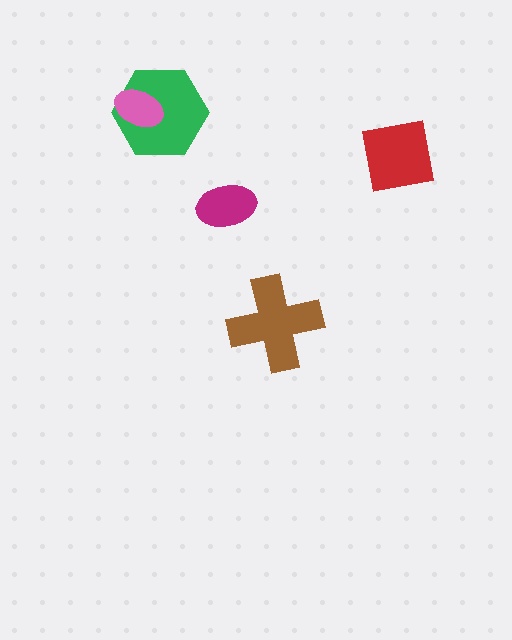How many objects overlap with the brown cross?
0 objects overlap with the brown cross.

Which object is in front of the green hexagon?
The pink ellipse is in front of the green hexagon.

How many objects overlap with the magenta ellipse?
0 objects overlap with the magenta ellipse.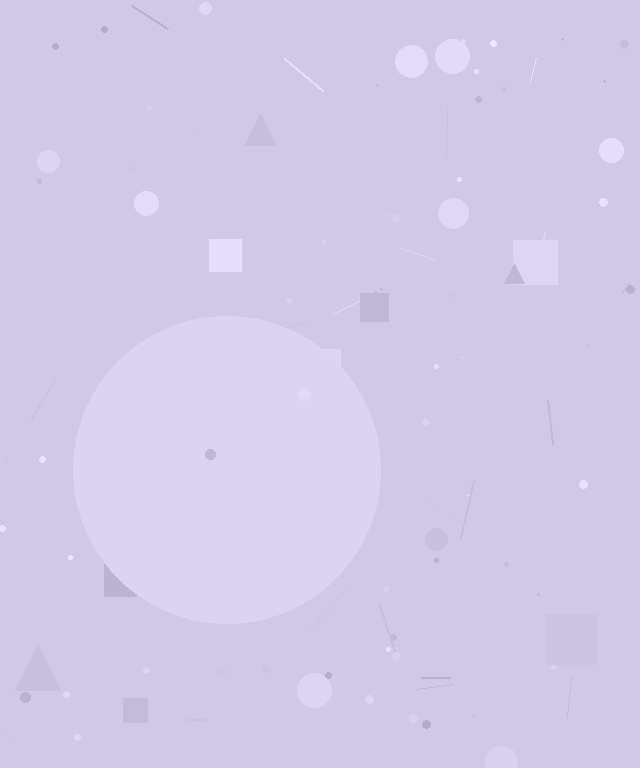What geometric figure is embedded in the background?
A circle is embedded in the background.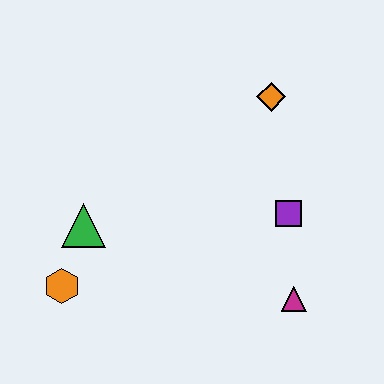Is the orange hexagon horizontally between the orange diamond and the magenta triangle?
No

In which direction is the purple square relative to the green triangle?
The purple square is to the right of the green triangle.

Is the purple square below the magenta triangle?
No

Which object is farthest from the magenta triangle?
The orange hexagon is farthest from the magenta triangle.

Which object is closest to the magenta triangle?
The purple square is closest to the magenta triangle.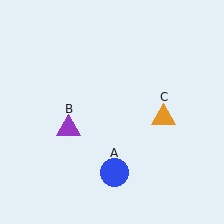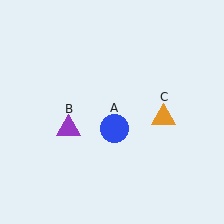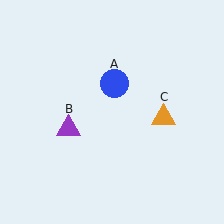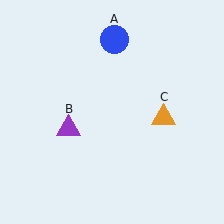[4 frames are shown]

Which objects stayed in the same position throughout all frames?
Purple triangle (object B) and orange triangle (object C) remained stationary.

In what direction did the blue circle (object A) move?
The blue circle (object A) moved up.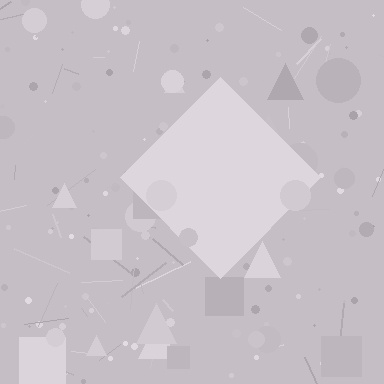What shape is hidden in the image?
A diamond is hidden in the image.